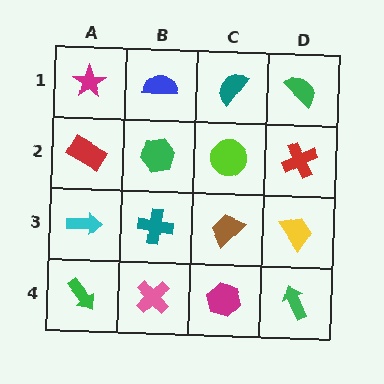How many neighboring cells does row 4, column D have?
2.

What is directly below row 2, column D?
A yellow trapezoid.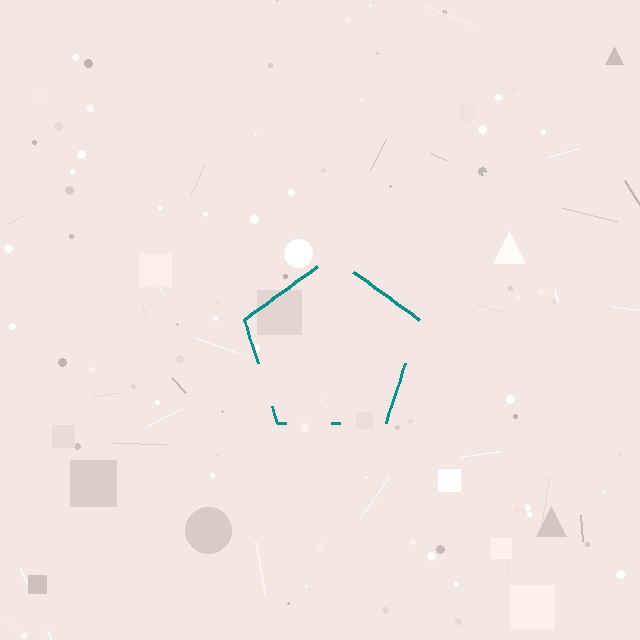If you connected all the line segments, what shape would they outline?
They would outline a pentagon.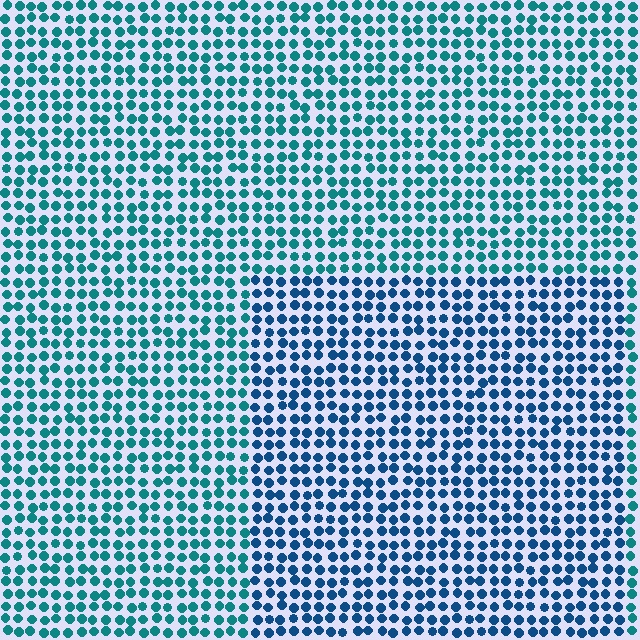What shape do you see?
I see a rectangle.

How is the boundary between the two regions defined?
The boundary is defined purely by a slight shift in hue (about 30 degrees). Spacing, size, and orientation are identical on both sides.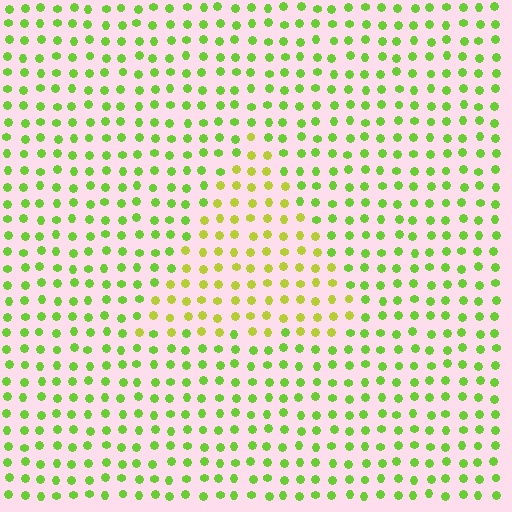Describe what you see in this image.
The image is filled with small lime elements in a uniform arrangement. A triangle-shaped region is visible where the elements are tinted to a slightly different hue, forming a subtle color boundary.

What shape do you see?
I see a triangle.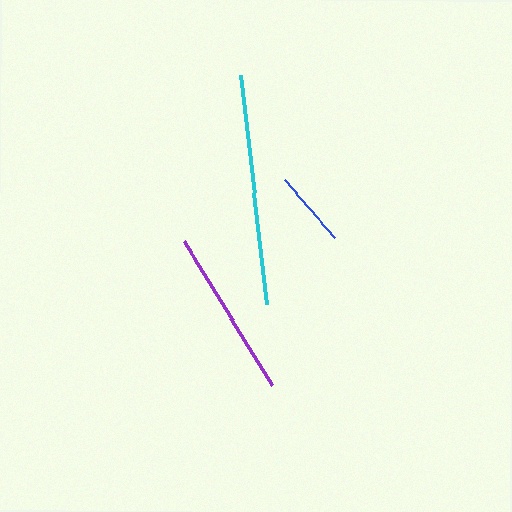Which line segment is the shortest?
The blue line is the shortest at approximately 76 pixels.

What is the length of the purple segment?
The purple segment is approximately 169 pixels long.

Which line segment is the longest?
The cyan line is the longest at approximately 231 pixels.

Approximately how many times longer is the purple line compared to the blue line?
The purple line is approximately 2.2 times the length of the blue line.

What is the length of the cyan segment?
The cyan segment is approximately 231 pixels long.